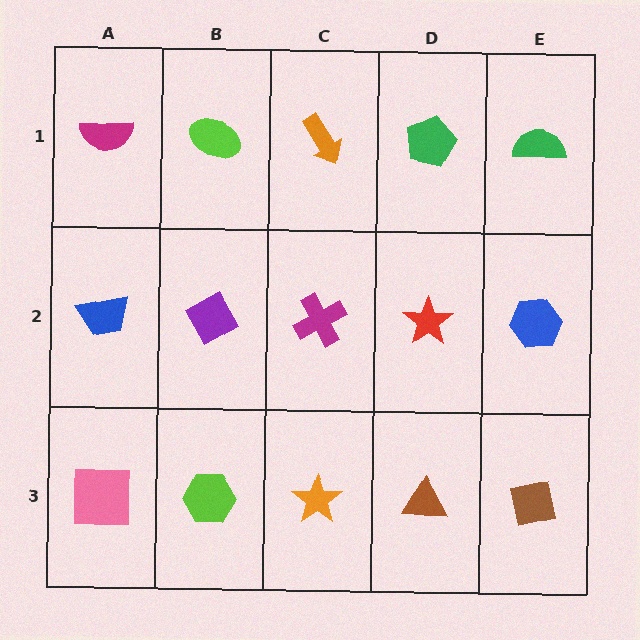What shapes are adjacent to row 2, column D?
A green pentagon (row 1, column D), a brown triangle (row 3, column D), a magenta cross (row 2, column C), a blue hexagon (row 2, column E).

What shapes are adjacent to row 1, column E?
A blue hexagon (row 2, column E), a green pentagon (row 1, column D).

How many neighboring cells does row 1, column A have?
2.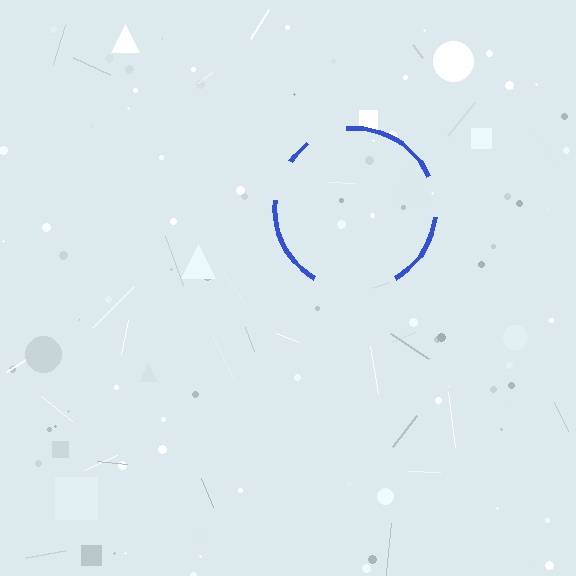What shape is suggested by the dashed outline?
The dashed outline suggests a circle.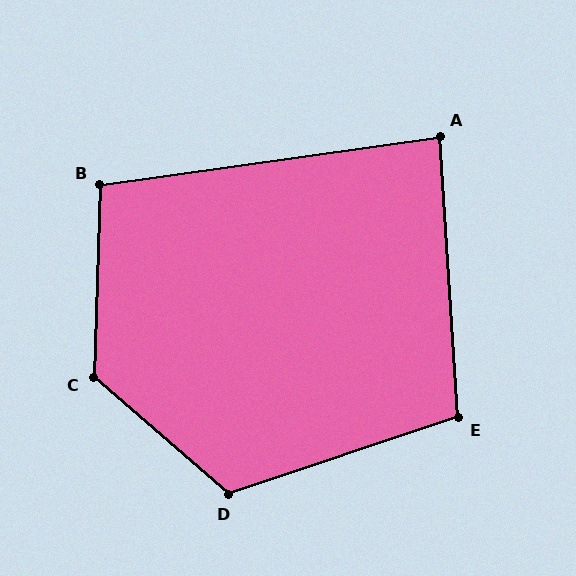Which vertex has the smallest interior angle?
A, at approximately 86 degrees.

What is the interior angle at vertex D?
Approximately 121 degrees (obtuse).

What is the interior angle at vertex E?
Approximately 105 degrees (obtuse).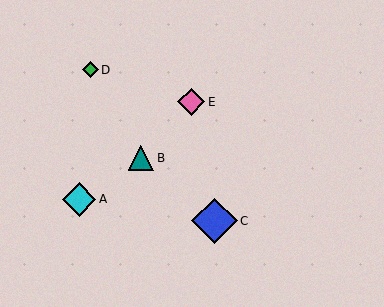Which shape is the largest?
The blue diamond (labeled C) is the largest.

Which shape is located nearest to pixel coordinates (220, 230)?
The blue diamond (labeled C) at (214, 221) is nearest to that location.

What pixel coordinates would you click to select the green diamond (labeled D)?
Click at (90, 70) to select the green diamond D.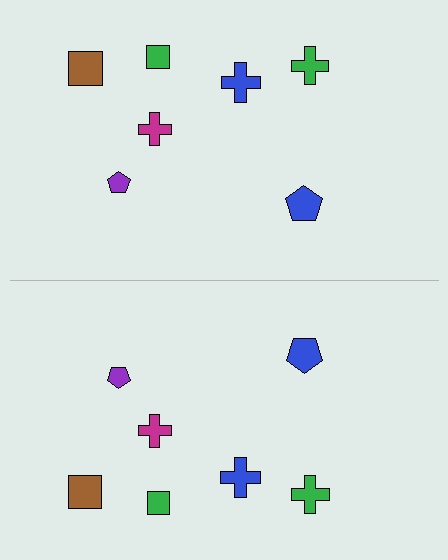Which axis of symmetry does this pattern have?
The pattern has a horizontal axis of symmetry running through the center of the image.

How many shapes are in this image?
There are 14 shapes in this image.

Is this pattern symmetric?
Yes, this pattern has bilateral (reflection) symmetry.